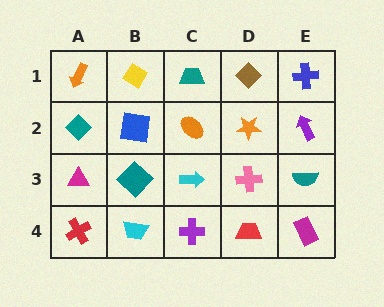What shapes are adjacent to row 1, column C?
An orange ellipse (row 2, column C), a yellow diamond (row 1, column B), a brown diamond (row 1, column D).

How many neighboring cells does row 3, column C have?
4.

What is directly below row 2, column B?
A teal diamond.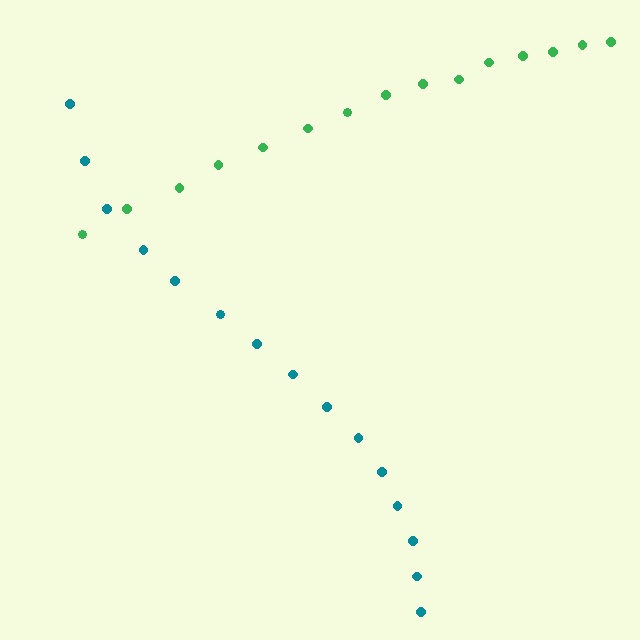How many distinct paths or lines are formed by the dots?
There are 2 distinct paths.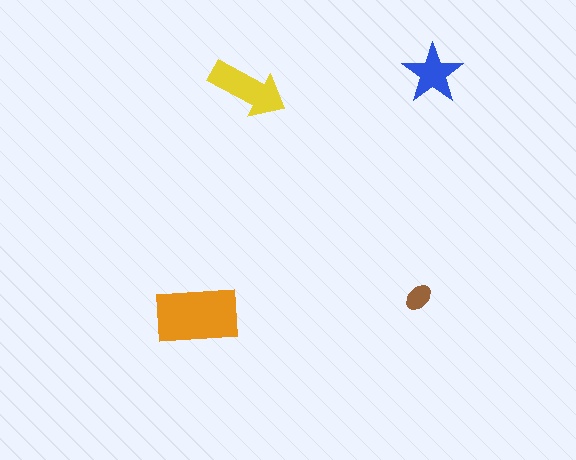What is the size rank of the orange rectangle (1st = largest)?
1st.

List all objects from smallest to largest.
The brown ellipse, the blue star, the yellow arrow, the orange rectangle.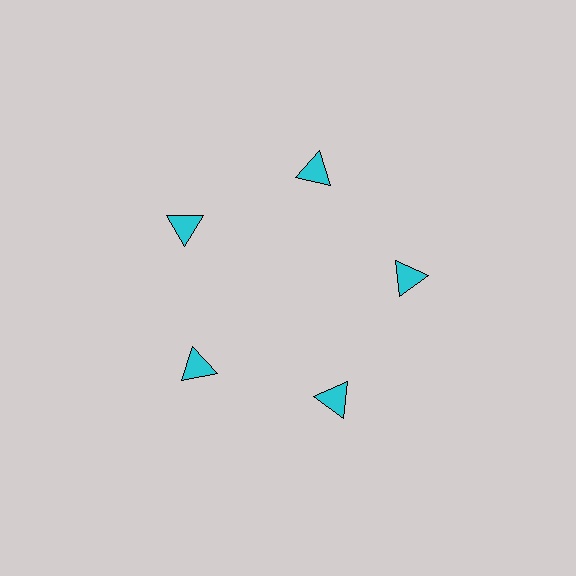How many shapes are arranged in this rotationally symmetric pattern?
There are 5 shapes, arranged in 5 groups of 1.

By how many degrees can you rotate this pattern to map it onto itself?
The pattern maps onto itself every 72 degrees of rotation.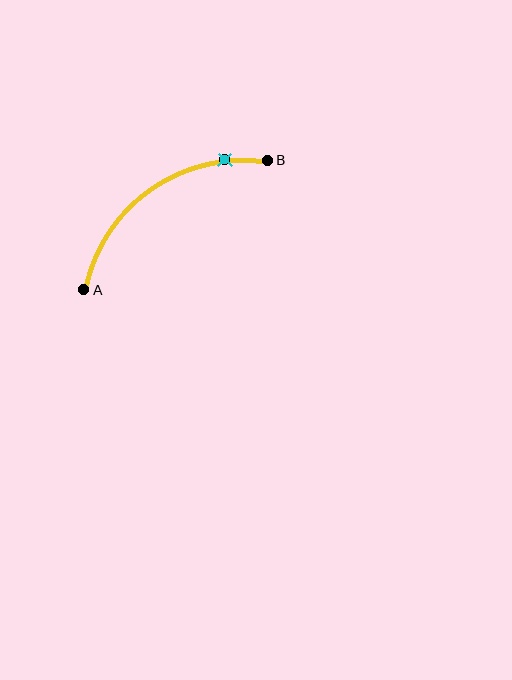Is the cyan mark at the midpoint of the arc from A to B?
No. The cyan mark lies on the arc but is closer to endpoint B. The arc midpoint would be at the point on the curve equidistant along the arc from both A and B.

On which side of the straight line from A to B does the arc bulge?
The arc bulges above and to the left of the straight line connecting A and B.